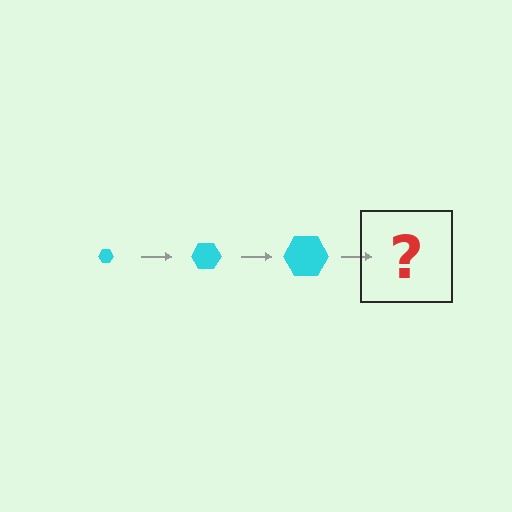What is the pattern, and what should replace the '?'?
The pattern is that the hexagon gets progressively larger each step. The '?' should be a cyan hexagon, larger than the previous one.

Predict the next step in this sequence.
The next step is a cyan hexagon, larger than the previous one.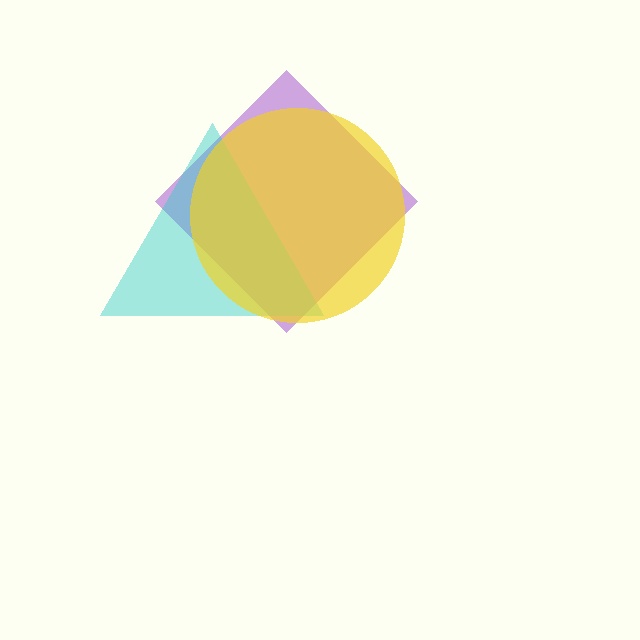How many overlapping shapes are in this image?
There are 3 overlapping shapes in the image.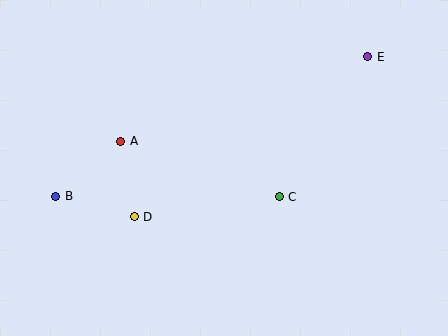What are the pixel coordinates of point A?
Point A is at (121, 141).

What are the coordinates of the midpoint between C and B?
The midpoint between C and B is at (167, 197).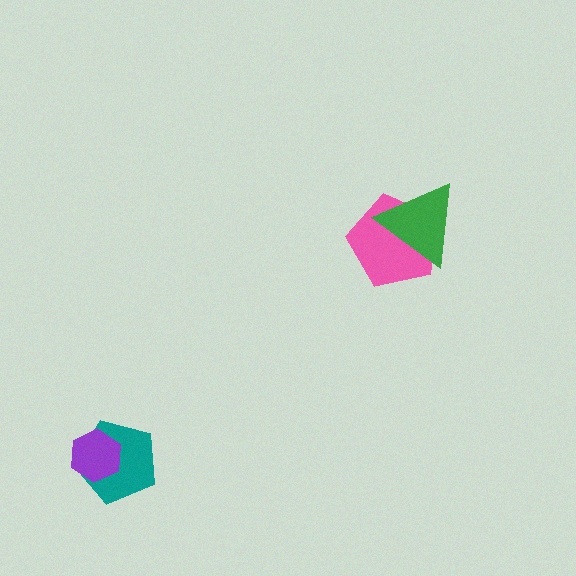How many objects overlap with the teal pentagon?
1 object overlaps with the teal pentagon.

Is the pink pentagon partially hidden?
Yes, it is partially covered by another shape.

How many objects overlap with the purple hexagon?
1 object overlaps with the purple hexagon.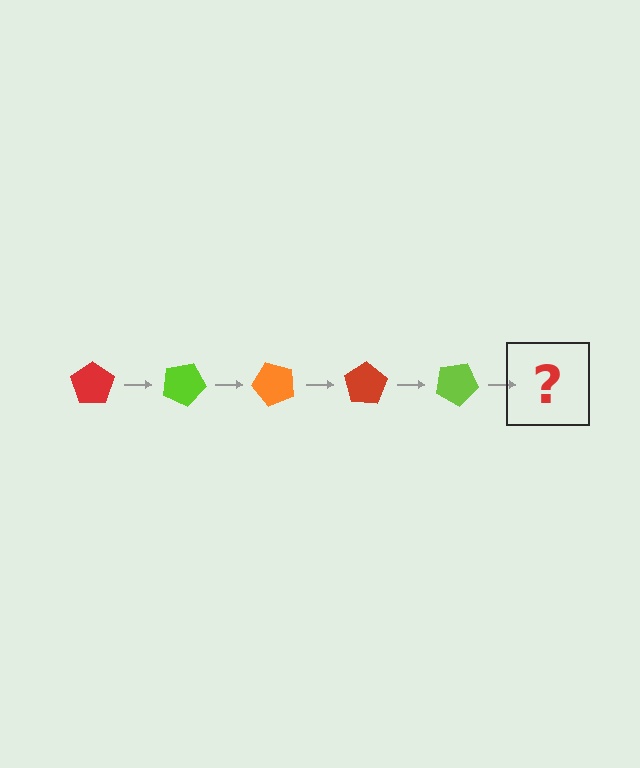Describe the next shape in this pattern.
It should be an orange pentagon, rotated 125 degrees from the start.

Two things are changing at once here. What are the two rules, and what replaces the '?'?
The two rules are that it rotates 25 degrees each step and the color cycles through red, lime, and orange. The '?' should be an orange pentagon, rotated 125 degrees from the start.